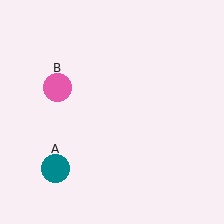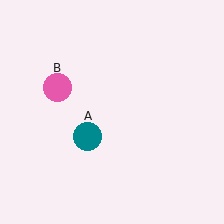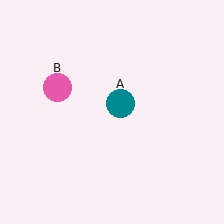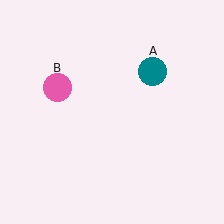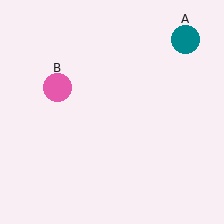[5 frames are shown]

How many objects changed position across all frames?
1 object changed position: teal circle (object A).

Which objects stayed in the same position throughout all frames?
Pink circle (object B) remained stationary.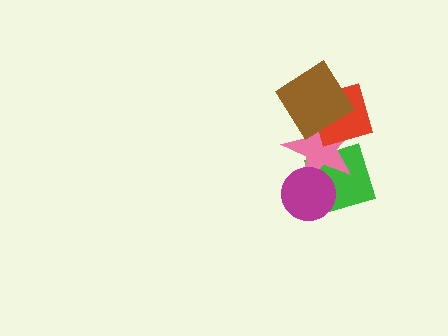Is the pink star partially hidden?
Yes, it is partially covered by another shape.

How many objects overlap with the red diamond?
3 objects overlap with the red diamond.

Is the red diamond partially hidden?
Yes, it is partially covered by another shape.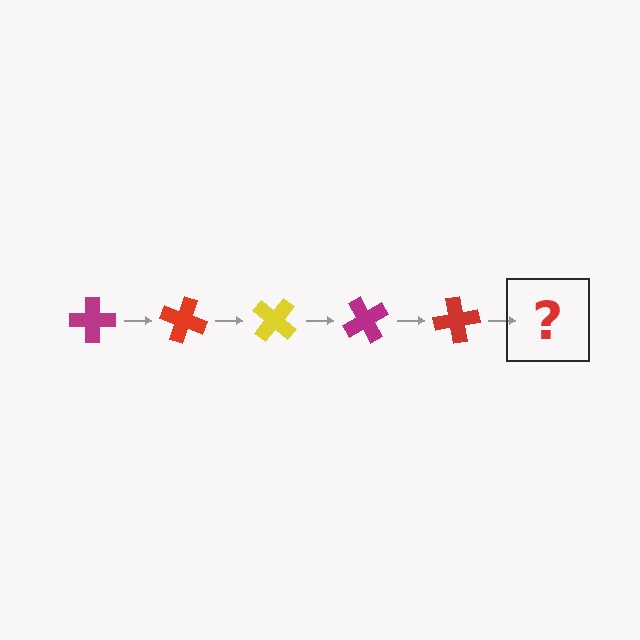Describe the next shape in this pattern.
It should be a yellow cross, rotated 100 degrees from the start.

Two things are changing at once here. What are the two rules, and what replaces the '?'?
The two rules are that it rotates 20 degrees each step and the color cycles through magenta, red, and yellow. The '?' should be a yellow cross, rotated 100 degrees from the start.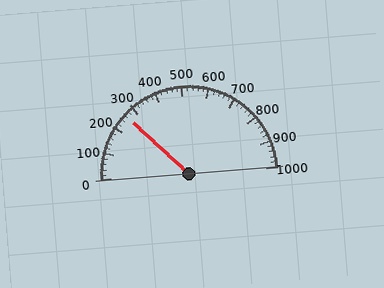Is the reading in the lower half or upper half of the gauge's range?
The reading is in the lower half of the range (0 to 1000).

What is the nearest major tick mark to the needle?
The nearest major tick mark is 300.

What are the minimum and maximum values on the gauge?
The gauge ranges from 0 to 1000.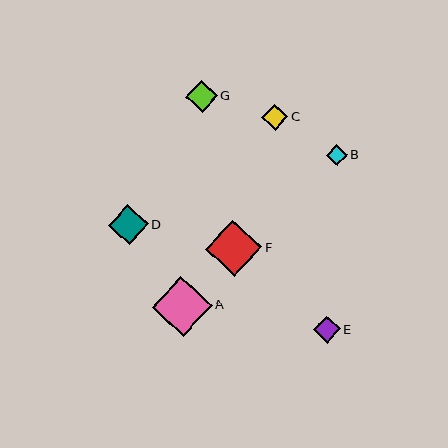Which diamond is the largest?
Diamond A is the largest with a size of approximately 60 pixels.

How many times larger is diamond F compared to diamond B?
Diamond F is approximately 2.7 times the size of diamond B.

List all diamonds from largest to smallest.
From largest to smallest: A, F, D, G, E, C, B.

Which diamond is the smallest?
Diamond B is the smallest with a size of approximately 21 pixels.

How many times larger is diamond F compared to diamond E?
Diamond F is approximately 2.1 times the size of diamond E.